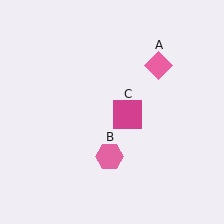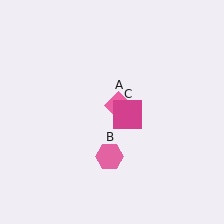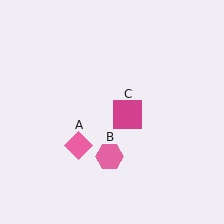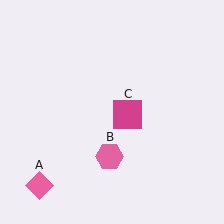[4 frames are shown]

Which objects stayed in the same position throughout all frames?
Pink hexagon (object B) and magenta square (object C) remained stationary.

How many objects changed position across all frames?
1 object changed position: pink diamond (object A).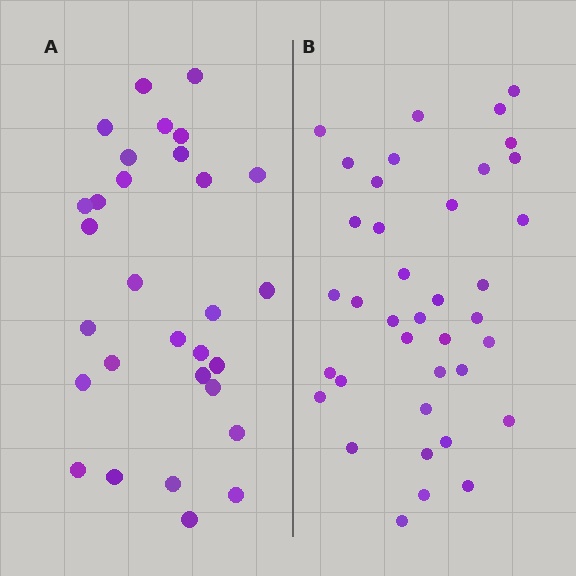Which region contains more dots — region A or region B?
Region B (the right region) has more dots.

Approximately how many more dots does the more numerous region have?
Region B has roughly 8 or so more dots than region A.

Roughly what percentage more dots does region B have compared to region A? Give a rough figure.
About 25% more.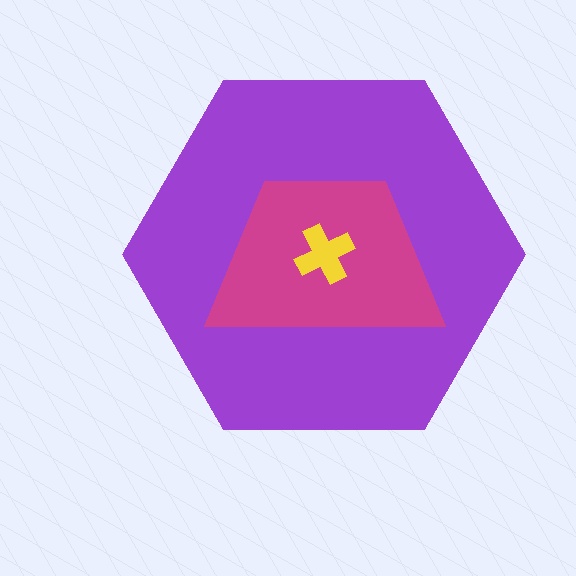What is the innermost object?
The yellow cross.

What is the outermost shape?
The purple hexagon.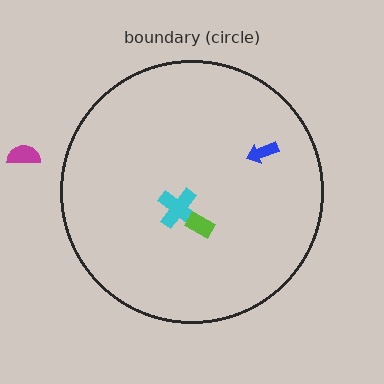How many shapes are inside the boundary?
3 inside, 1 outside.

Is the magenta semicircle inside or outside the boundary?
Outside.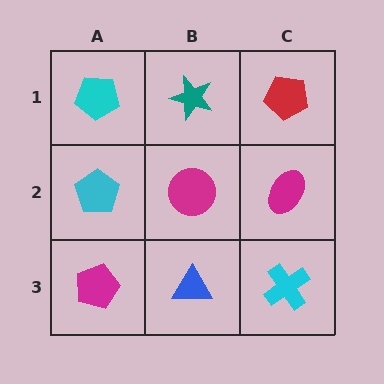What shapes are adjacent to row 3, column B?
A magenta circle (row 2, column B), a magenta pentagon (row 3, column A), a cyan cross (row 3, column C).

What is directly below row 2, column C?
A cyan cross.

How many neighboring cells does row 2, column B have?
4.